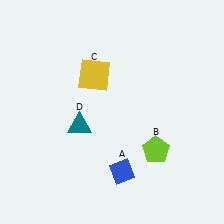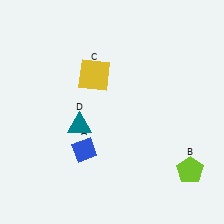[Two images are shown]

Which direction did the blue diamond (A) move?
The blue diamond (A) moved left.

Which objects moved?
The objects that moved are: the blue diamond (A), the lime pentagon (B).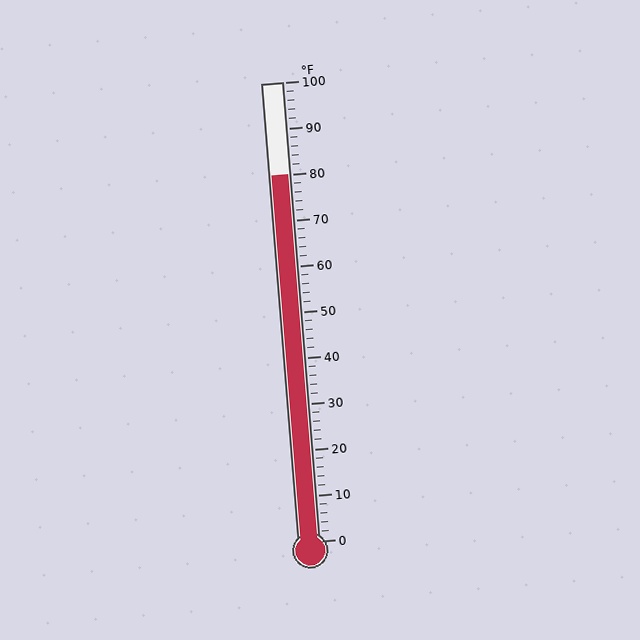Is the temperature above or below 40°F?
The temperature is above 40°F.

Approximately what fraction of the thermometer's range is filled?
The thermometer is filled to approximately 80% of its range.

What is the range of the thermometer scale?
The thermometer scale ranges from 0°F to 100°F.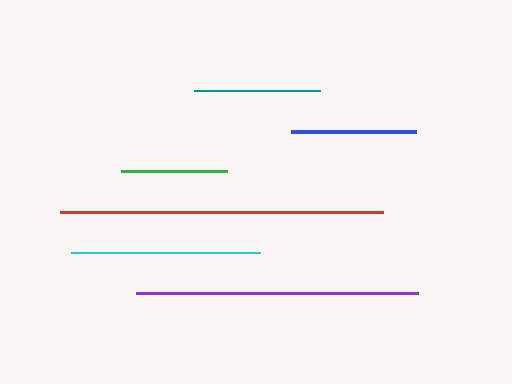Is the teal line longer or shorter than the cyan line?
The cyan line is longer than the teal line.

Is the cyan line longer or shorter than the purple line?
The purple line is longer than the cyan line.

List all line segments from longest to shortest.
From longest to shortest: red, purple, cyan, teal, blue, green.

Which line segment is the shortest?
The green line is the shortest at approximately 106 pixels.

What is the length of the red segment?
The red segment is approximately 323 pixels long.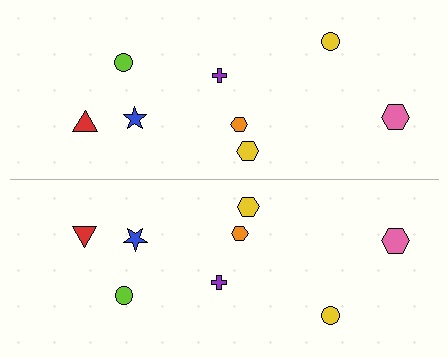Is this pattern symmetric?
Yes, this pattern has bilateral (reflection) symmetry.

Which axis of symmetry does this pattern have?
The pattern has a horizontal axis of symmetry running through the center of the image.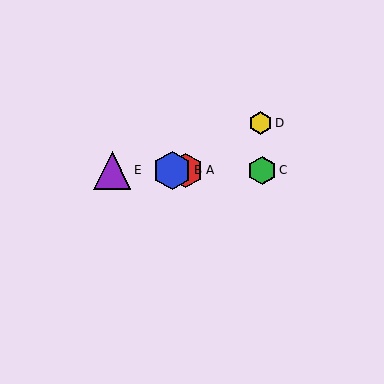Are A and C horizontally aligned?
Yes, both are at y≈170.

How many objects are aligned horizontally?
4 objects (A, B, C, E) are aligned horizontally.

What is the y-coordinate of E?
Object E is at y≈170.